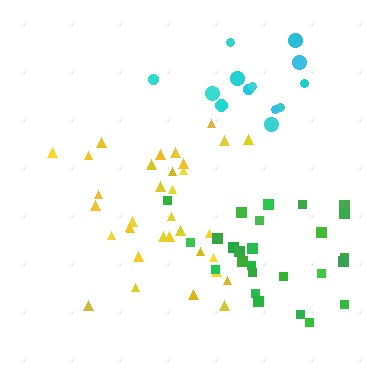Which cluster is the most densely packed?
Yellow.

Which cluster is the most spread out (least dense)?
Green.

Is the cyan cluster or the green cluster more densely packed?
Cyan.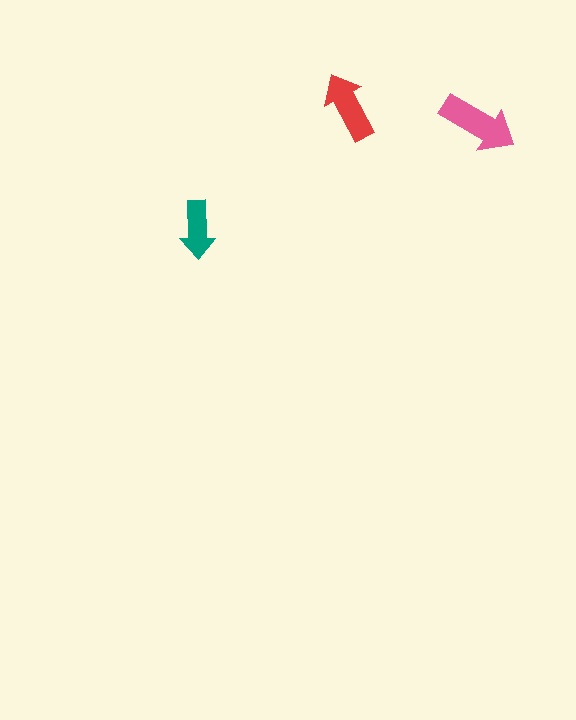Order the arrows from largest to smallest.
the pink one, the red one, the teal one.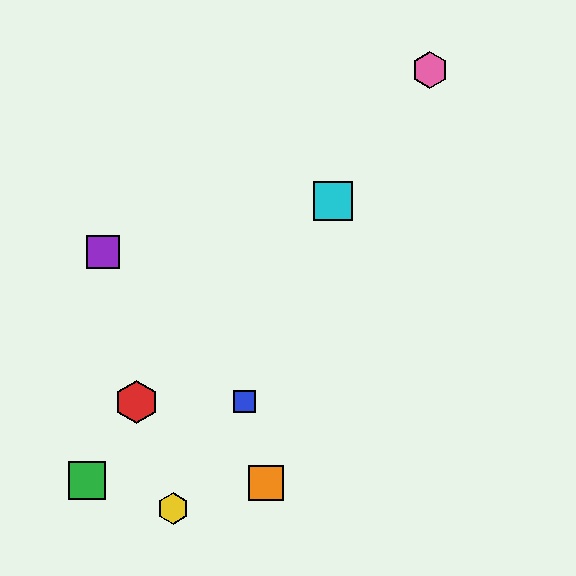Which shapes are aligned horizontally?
The red hexagon, the blue square are aligned horizontally.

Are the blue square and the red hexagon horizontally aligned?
Yes, both are at y≈402.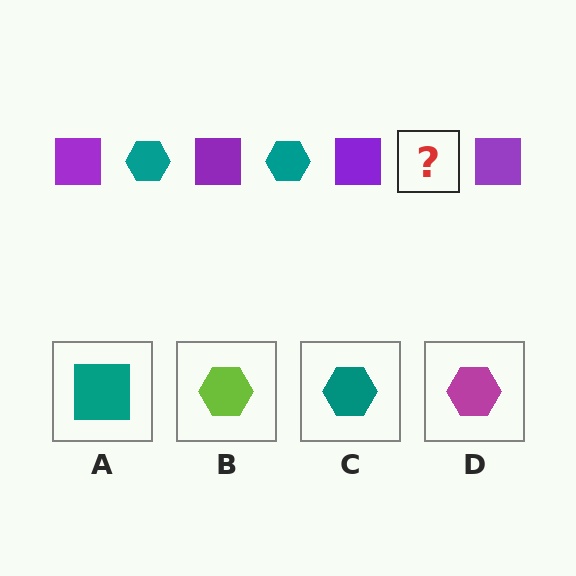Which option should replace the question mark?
Option C.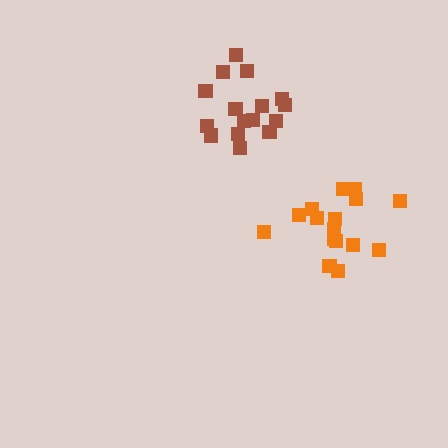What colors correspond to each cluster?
The clusters are colored: brown, orange.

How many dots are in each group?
Group 1: 16 dots, Group 2: 16 dots (32 total).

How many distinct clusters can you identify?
There are 2 distinct clusters.